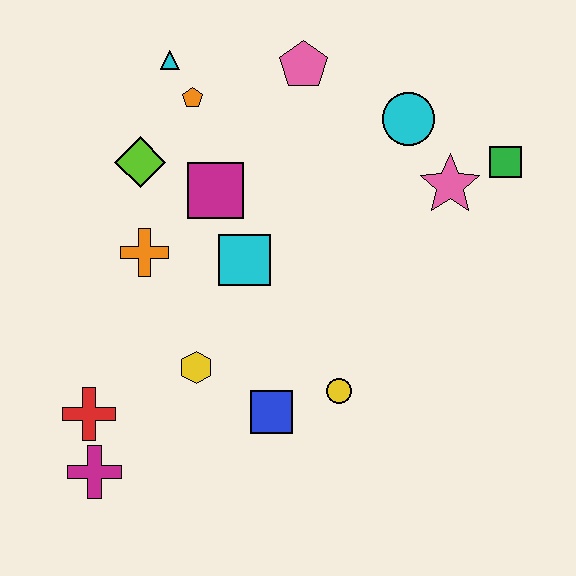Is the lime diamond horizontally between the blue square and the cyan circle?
No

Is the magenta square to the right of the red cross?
Yes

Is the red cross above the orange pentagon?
No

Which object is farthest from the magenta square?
The magenta cross is farthest from the magenta square.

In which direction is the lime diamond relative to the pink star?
The lime diamond is to the left of the pink star.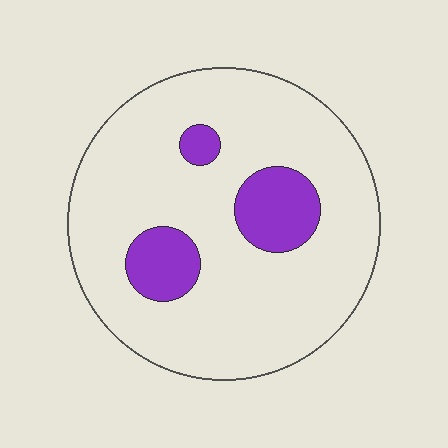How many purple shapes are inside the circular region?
3.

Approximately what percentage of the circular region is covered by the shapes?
Approximately 15%.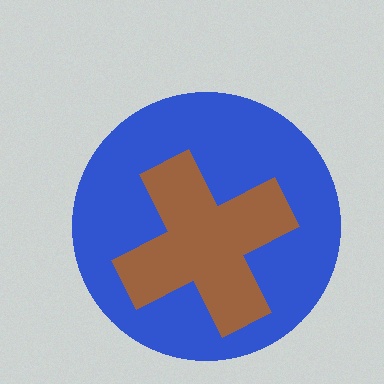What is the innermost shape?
The brown cross.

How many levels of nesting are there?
2.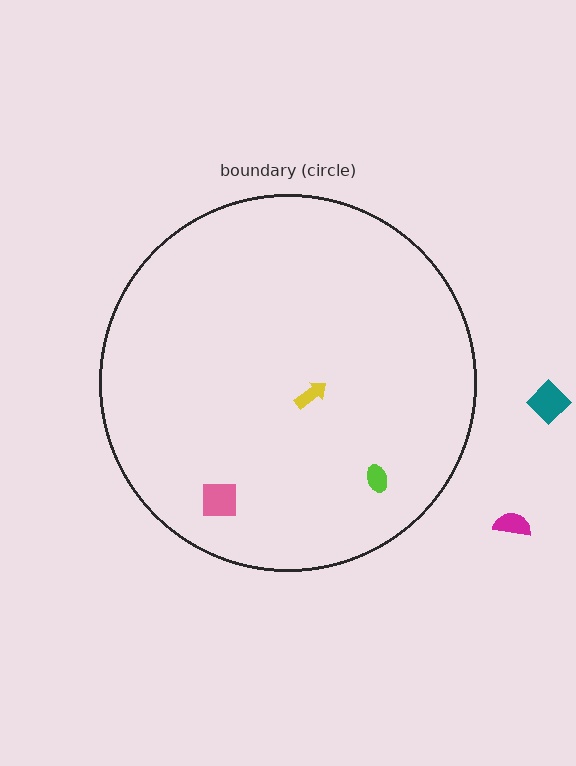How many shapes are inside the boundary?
3 inside, 2 outside.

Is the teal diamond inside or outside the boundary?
Outside.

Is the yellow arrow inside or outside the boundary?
Inside.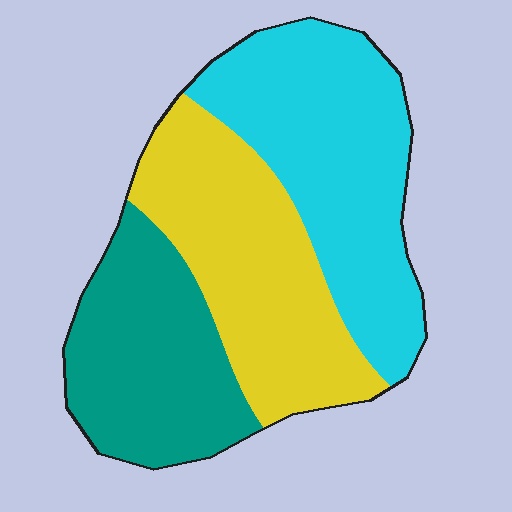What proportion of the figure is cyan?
Cyan covers about 40% of the figure.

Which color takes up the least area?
Teal, at roughly 30%.